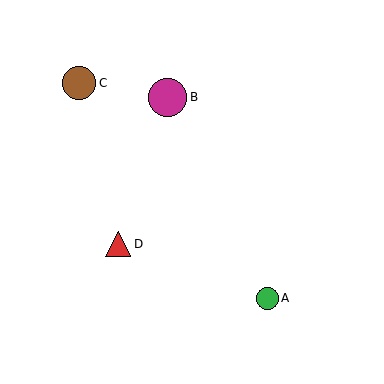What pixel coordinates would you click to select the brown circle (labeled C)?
Click at (79, 83) to select the brown circle C.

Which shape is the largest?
The magenta circle (labeled B) is the largest.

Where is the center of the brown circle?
The center of the brown circle is at (79, 83).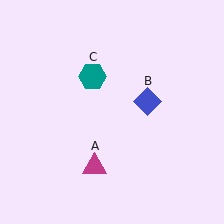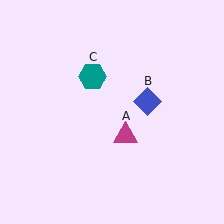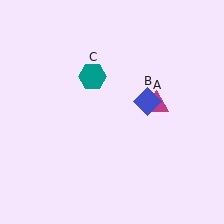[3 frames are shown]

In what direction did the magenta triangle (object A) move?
The magenta triangle (object A) moved up and to the right.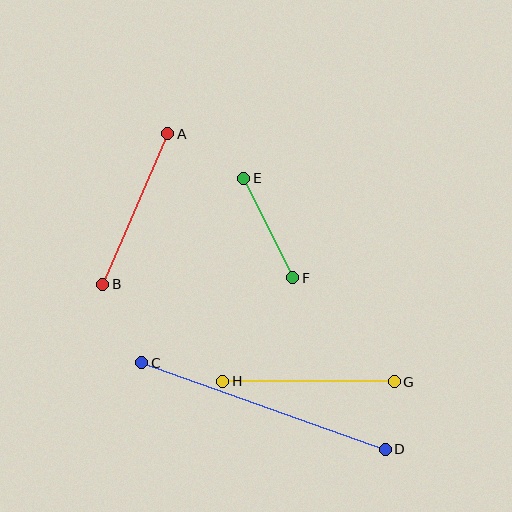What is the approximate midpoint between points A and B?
The midpoint is at approximately (135, 209) pixels.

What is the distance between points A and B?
The distance is approximately 164 pixels.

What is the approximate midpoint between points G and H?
The midpoint is at approximately (308, 382) pixels.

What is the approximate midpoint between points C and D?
The midpoint is at approximately (263, 406) pixels.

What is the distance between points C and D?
The distance is approximately 258 pixels.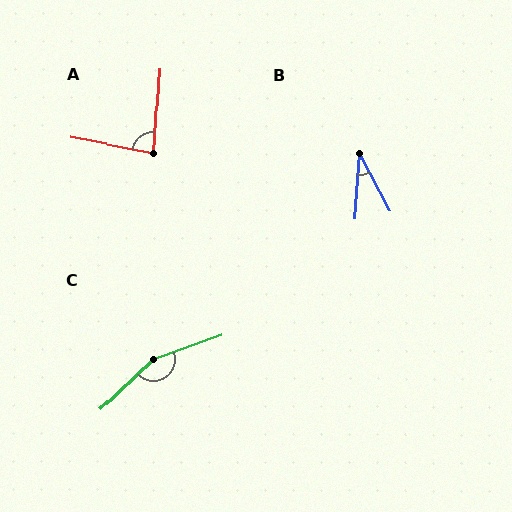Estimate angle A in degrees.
Approximately 83 degrees.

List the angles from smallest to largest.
B (32°), A (83°), C (156°).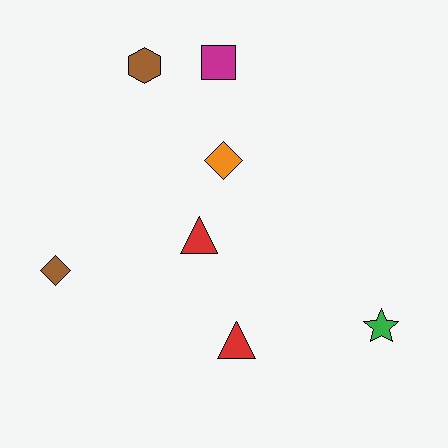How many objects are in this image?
There are 7 objects.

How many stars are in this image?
There is 1 star.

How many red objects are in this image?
There are 2 red objects.